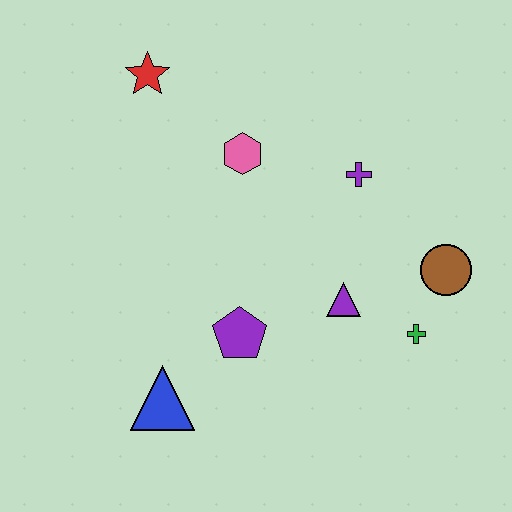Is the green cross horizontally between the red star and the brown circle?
Yes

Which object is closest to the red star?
The pink hexagon is closest to the red star.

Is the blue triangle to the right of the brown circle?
No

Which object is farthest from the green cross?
The red star is farthest from the green cross.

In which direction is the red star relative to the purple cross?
The red star is to the left of the purple cross.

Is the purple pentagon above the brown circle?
No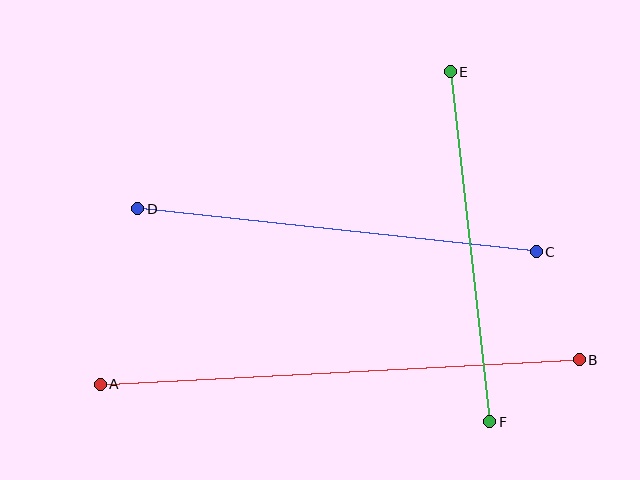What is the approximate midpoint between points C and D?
The midpoint is at approximately (337, 230) pixels.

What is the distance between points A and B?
The distance is approximately 479 pixels.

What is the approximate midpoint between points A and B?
The midpoint is at approximately (340, 372) pixels.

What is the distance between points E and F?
The distance is approximately 352 pixels.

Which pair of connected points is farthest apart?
Points A and B are farthest apart.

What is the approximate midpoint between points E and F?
The midpoint is at approximately (470, 247) pixels.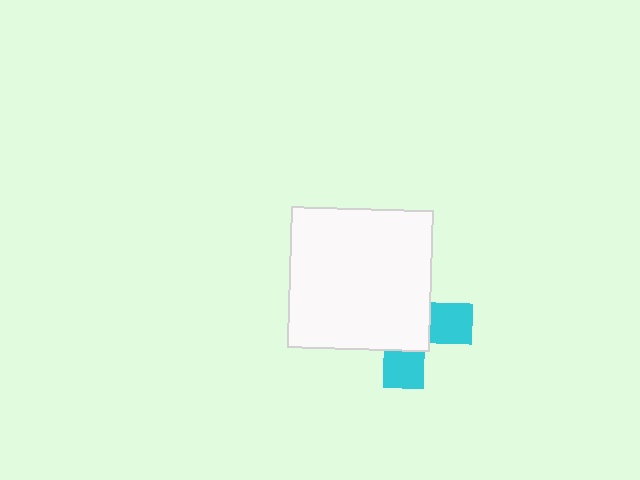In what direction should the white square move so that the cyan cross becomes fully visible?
The white square should move toward the upper-left. That is the shortest direction to clear the overlap and leave the cyan cross fully visible.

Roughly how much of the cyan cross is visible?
A small part of it is visible (roughly 34%).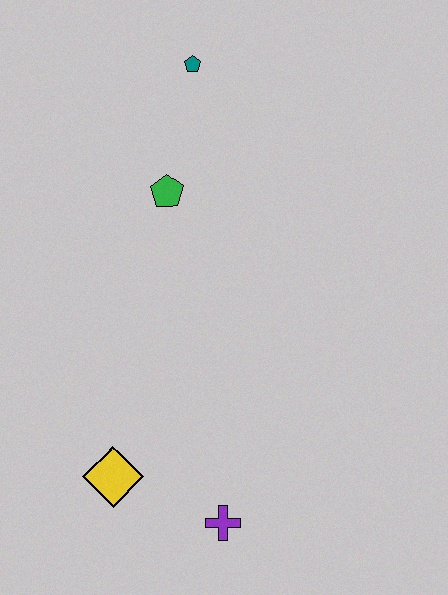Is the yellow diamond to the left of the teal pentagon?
Yes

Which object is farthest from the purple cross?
The teal pentagon is farthest from the purple cross.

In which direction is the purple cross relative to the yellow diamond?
The purple cross is to the right of the yellow diamond.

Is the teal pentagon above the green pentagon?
Yes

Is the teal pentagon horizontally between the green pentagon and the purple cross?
Yes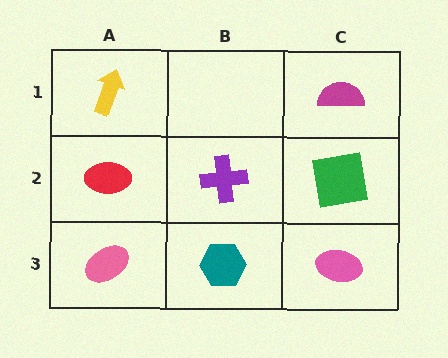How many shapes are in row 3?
3 shapes.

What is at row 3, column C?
A pink ellipse.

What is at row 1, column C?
A magenta semicircle.